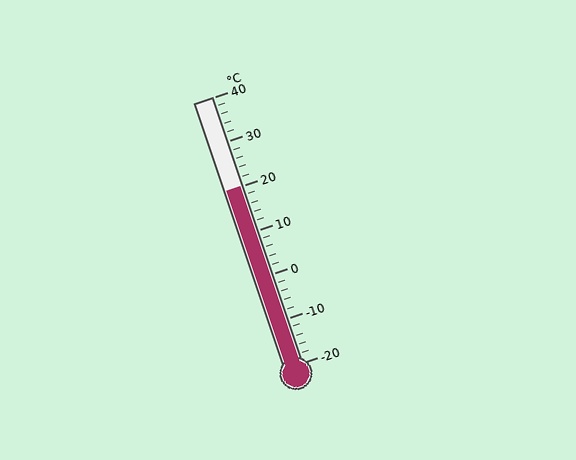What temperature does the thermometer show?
The thermometer shows approximately 20°C.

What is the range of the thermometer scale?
The thermometer scale ranges from -20°C to 40°C.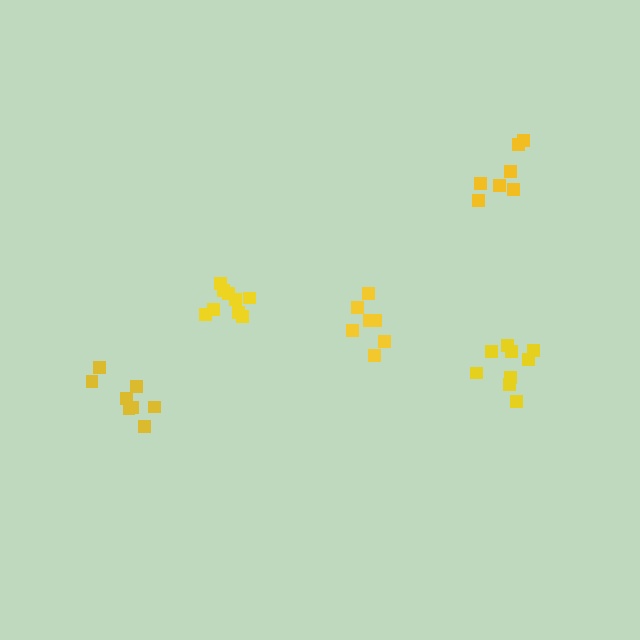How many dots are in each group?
Group 1: 9 dots, Group 2: 7 dots, Group 3: 7 dots, Group 4: 9 dots, Group 5: 8 dots (40 total).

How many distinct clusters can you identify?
There are 5 distinct clusters.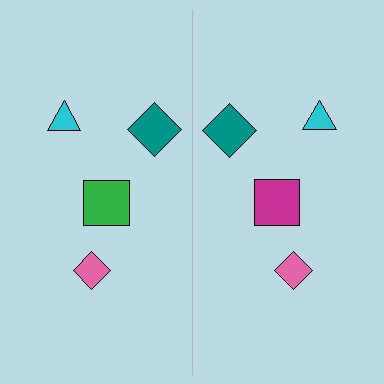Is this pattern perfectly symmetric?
No, the pattern is not perfectly symmetric. The magenta square on the right side breaks the symmetry — its mirror counterpart is green.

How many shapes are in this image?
There are 8 shapes in this image.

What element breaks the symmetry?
The magenta square on the right side breaks the symmetry — its mirror counterpart is green.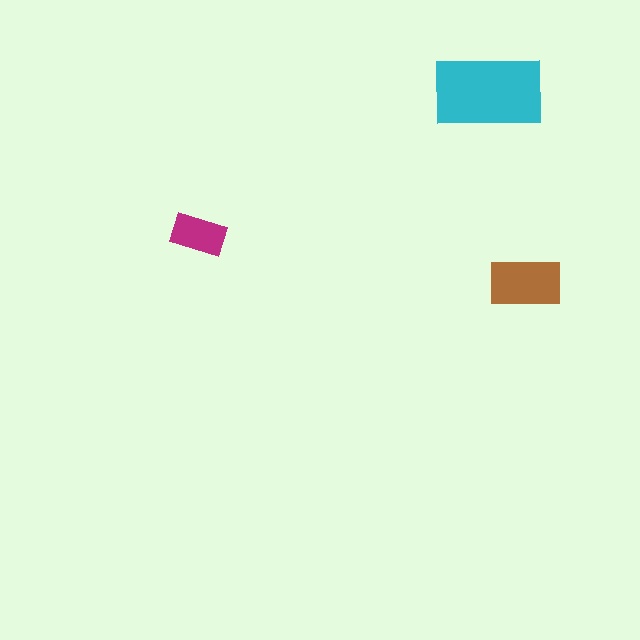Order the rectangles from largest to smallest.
the cyan one, the brown one, the magenta one.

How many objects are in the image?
There are 3 objects in the image.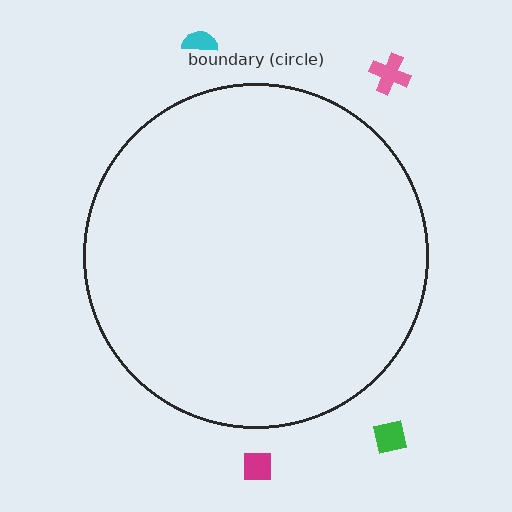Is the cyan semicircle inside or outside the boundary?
Outside.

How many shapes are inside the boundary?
0 inside, 4 outside.